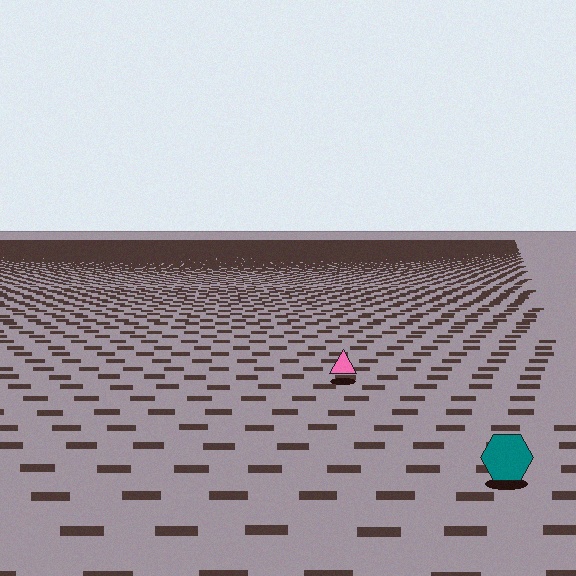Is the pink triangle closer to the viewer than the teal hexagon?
No. The teal hexagon is closer — you can tell from the texture gradient: the ground texture is coarser near it.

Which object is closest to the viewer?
The teal hexagon is closest. The texture marks near it are larger and more spread out.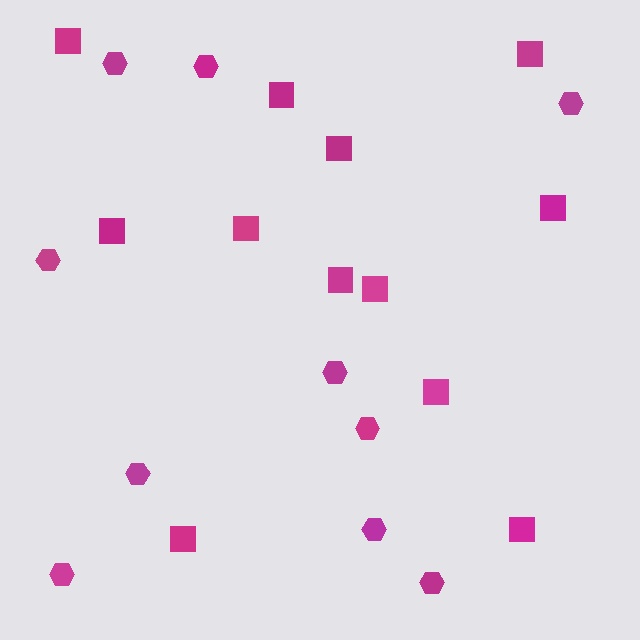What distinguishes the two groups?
There are 2 groups: one group of hexagons (10) and one group of squares (12).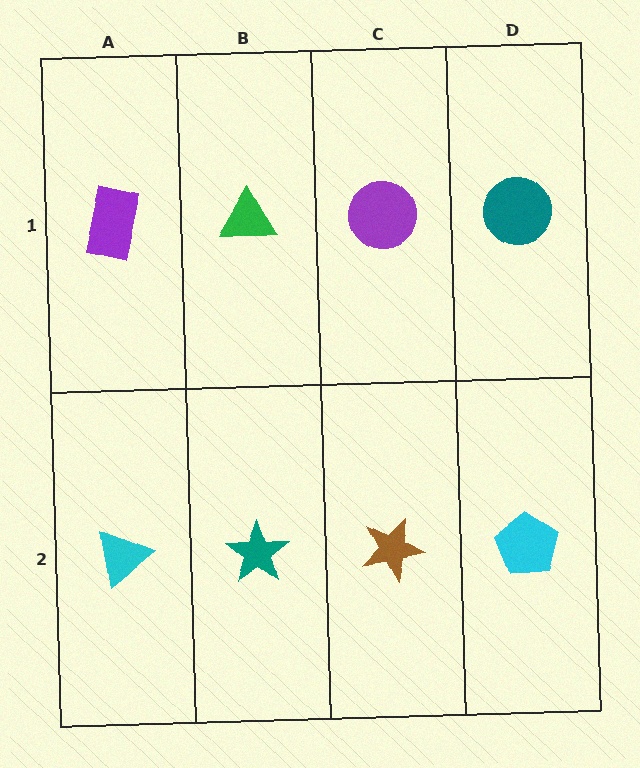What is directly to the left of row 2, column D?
A brown star.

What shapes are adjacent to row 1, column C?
A brown star (row 2, column C), a green triangle (row 1, column B), a teal circle (row 1, column D).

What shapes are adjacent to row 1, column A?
A cyan triangle (row 2, column A), a green triangle (row 1, column B).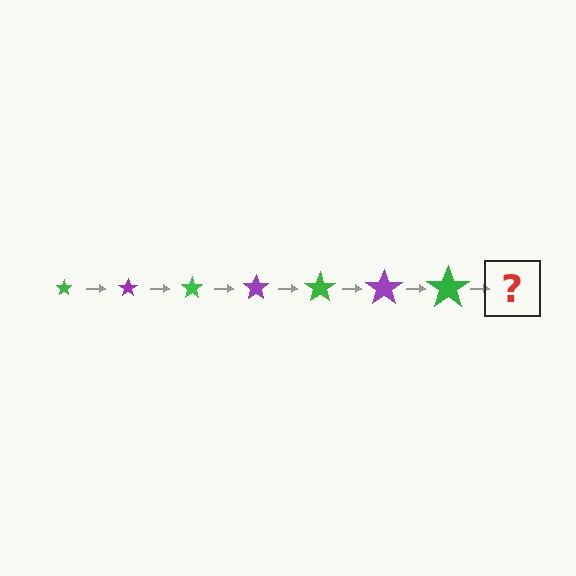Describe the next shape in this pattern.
It should be a purple star, larger than the previous one.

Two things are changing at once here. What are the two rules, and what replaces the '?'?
The two rules are that the star grows larger each step and the color cycles through green and purple. The '?' should be a purple star, larger than the previous one.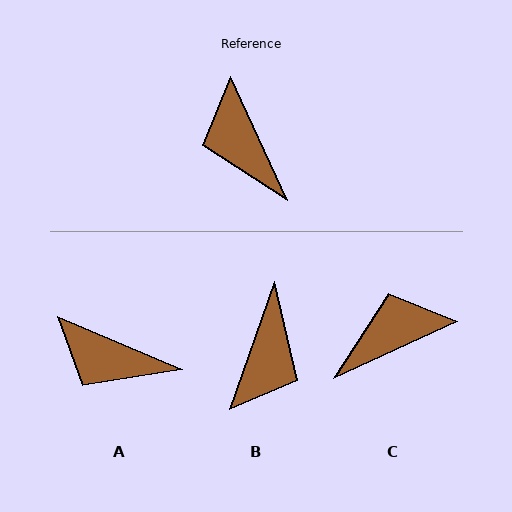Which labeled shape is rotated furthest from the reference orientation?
B, about 136 degrees away.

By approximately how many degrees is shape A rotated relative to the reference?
Approximately 42 degrees counter-clockwise.